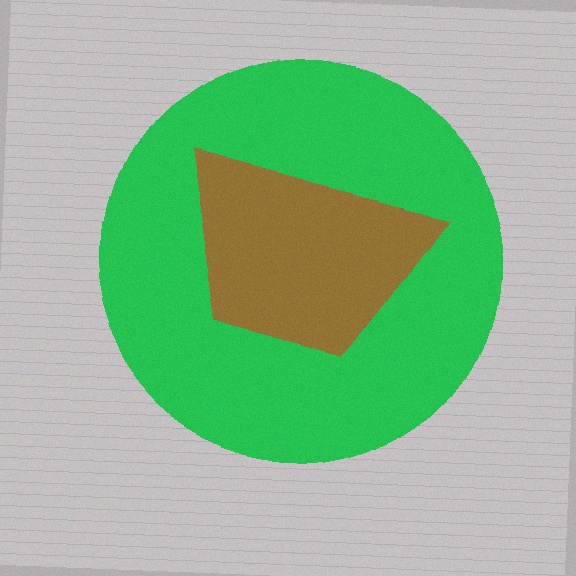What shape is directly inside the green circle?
The brown trapezoid.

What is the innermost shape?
The brown trapezoid.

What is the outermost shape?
The green circle.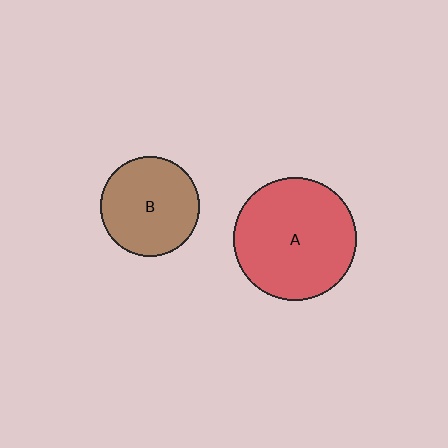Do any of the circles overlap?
No, none of the circles overlap.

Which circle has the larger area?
Circle A (red).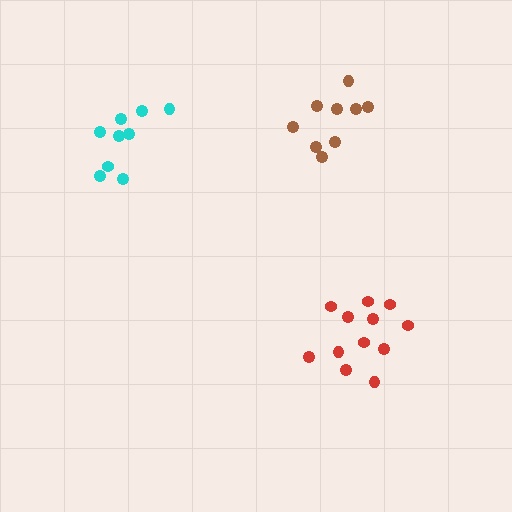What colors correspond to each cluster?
The clusters are colored: cyan, brown, red.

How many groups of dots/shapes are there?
There are 3 groups.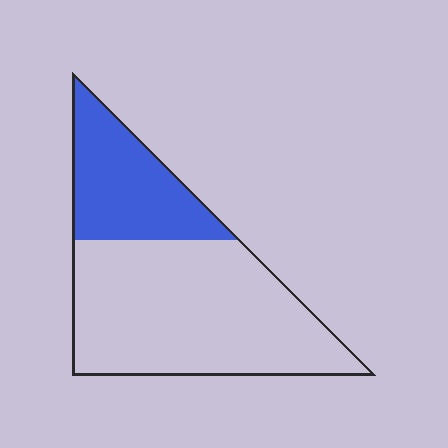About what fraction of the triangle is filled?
About one third (1/3).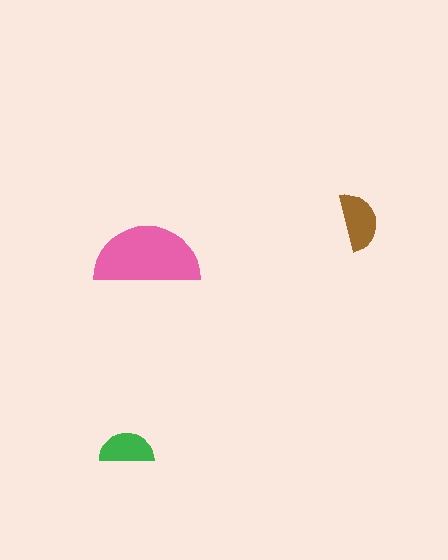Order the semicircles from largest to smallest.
the pink one, the brown one, the green one.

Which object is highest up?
The brown semicircle is topmost.